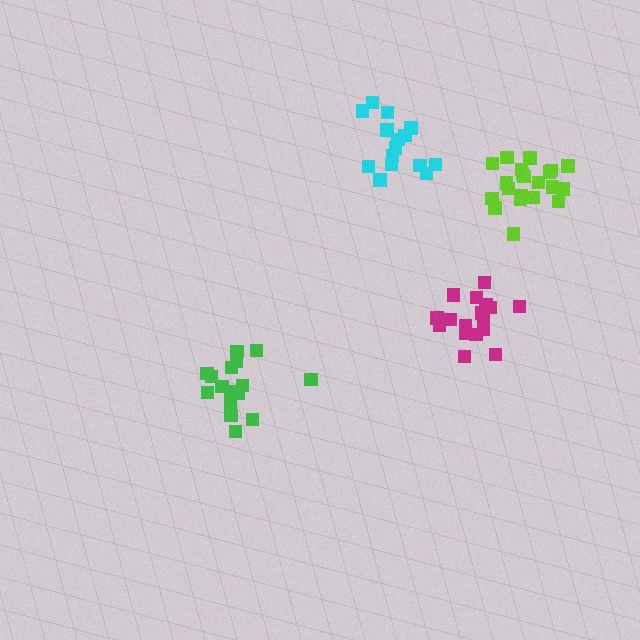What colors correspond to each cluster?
The clusters are colored: green, cyan, magenta, lime.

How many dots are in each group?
Group 1: 18 dots, Group 2: 15 dots, Group 3: 17 dots, Group 4: 21 dots (71 total).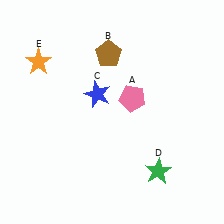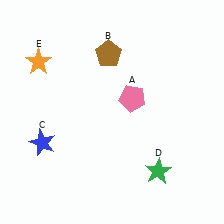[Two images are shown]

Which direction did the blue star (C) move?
The blue star (C) moved left.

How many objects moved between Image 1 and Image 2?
1 object moved between the two images.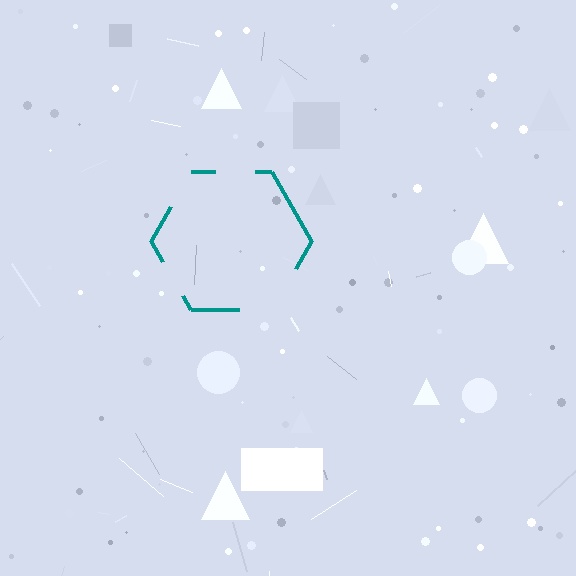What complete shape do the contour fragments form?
The contour fragments form a hexagon.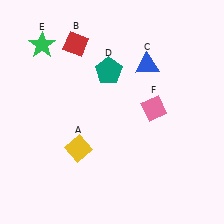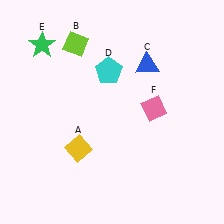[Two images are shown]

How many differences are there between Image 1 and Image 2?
There are 2 differences between the two images.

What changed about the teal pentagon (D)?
In Image 1, D is teal. In Image 2, it changed to cyan.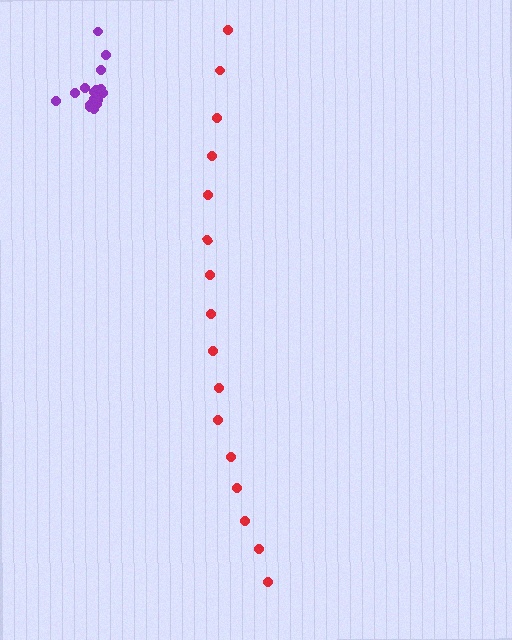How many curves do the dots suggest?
There are 2 distinct paths.